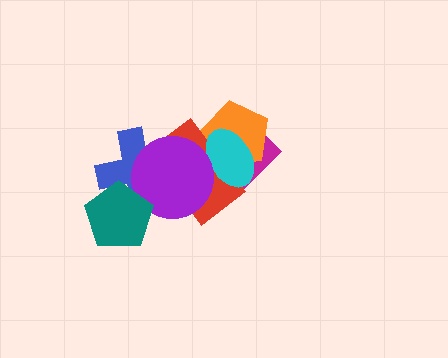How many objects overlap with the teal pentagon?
2 objects overlap with the teal pentagon.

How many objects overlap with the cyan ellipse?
4 objects overlap with the cyan ellipse.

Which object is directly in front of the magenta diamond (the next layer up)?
The orange pentagon is directly in front of the magenta diamond.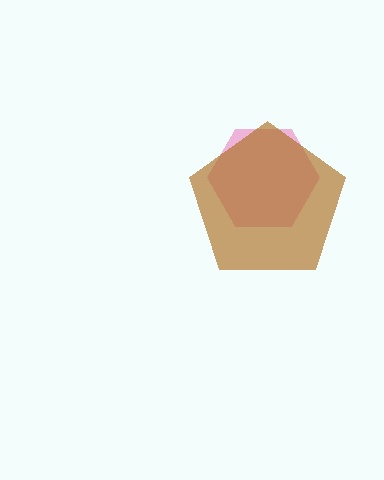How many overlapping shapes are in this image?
There are 2 overlapping shapes in the image.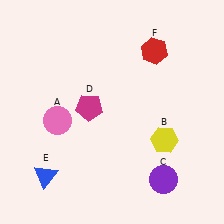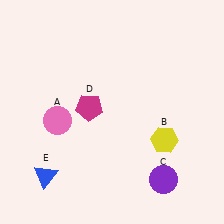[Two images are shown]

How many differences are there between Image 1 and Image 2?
There is 1 difference between the two images.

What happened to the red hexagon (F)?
The red hexagon (F) was removed in Image 2. It was in the top-right area of Image 1.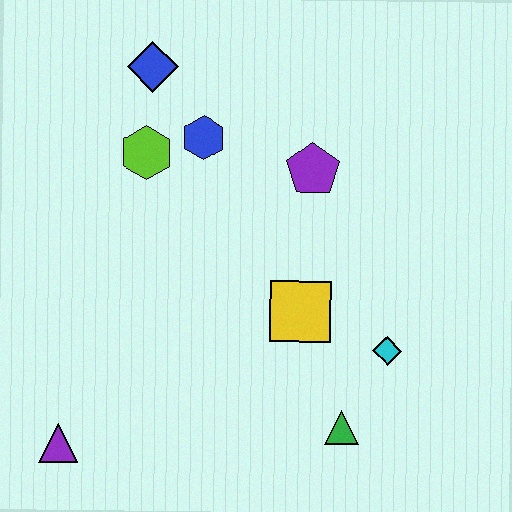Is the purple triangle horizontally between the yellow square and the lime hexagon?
No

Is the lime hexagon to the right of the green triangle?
No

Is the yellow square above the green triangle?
Yes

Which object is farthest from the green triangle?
The blue diamond is farthest from the green triangle.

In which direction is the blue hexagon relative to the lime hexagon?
The blue hexagon is to the right of the lime hexagon.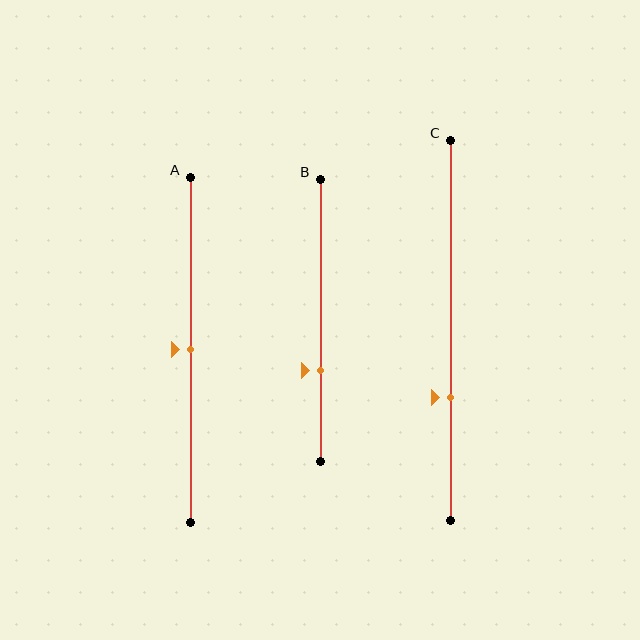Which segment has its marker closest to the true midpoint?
Segment A has its marker closest to the true midpoint.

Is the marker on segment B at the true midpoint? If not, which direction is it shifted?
No, the marker on segment B is shifted downward by about 18% of the segment length.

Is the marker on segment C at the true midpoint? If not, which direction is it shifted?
No, the marker on segment C is shifted downward by about 18% of the segment length.